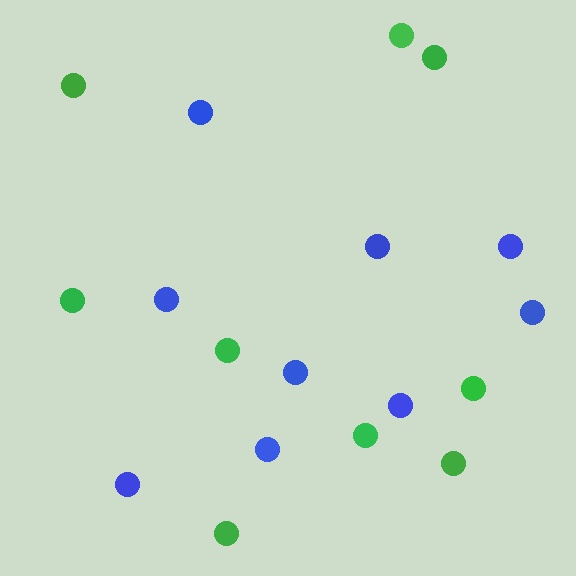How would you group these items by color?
There are 2 groups: one group of blue circles (9) and one group of green circles (9).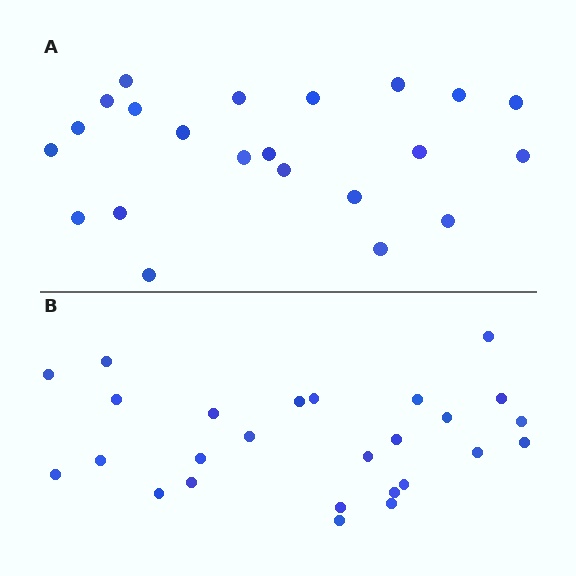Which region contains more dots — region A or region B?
Region B (the bottom region) has more dots.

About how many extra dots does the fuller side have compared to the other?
Region B has about 4 more dots than region A.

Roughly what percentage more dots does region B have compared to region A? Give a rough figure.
About 20% more.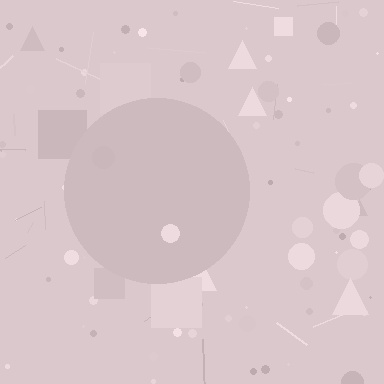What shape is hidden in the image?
A circle is hidden in the image.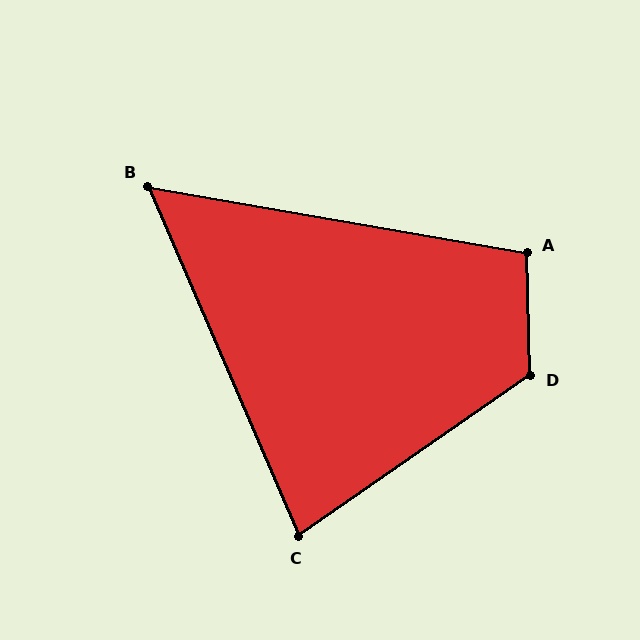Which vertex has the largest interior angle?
D, at approximately 123 degrees.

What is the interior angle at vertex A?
Approximately 101 degrees (obtuse).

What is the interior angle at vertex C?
Approximately 79 degrees (acute).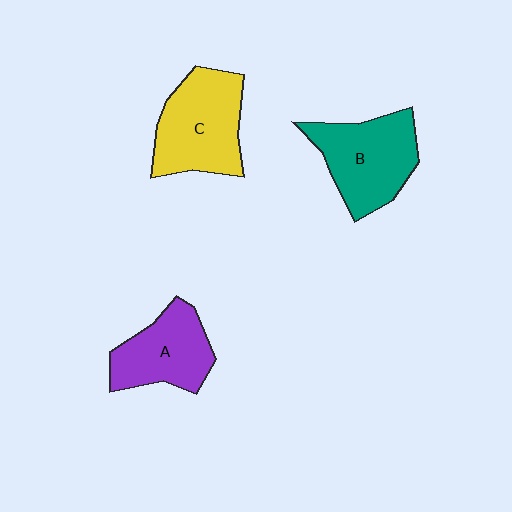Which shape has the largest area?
Shape C (yellow).